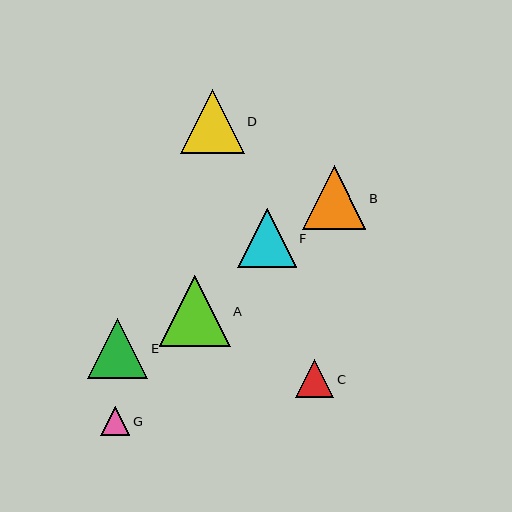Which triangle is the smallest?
Triangle G is the smallest with a size of approximately 29 pixels.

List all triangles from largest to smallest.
From largest to smallest: A, D, B, E, F, C, G.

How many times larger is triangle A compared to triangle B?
Triangle A is approximately 1.1 times the size of triangle B.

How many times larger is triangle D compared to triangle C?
Triangle D is approximately 1.7 times the size of triangle C.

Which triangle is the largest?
Triangle A is the largest with a size of approximately 71 pixels.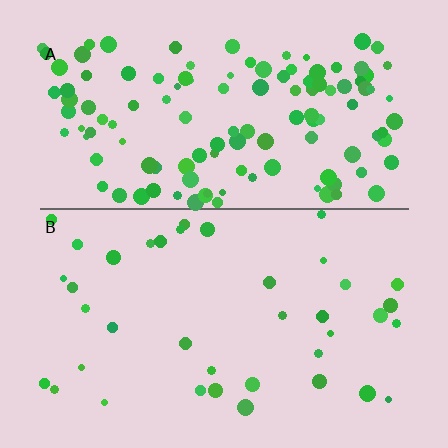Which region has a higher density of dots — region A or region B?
A (the top).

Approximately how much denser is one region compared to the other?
Approximately 3.3× — region A over region B.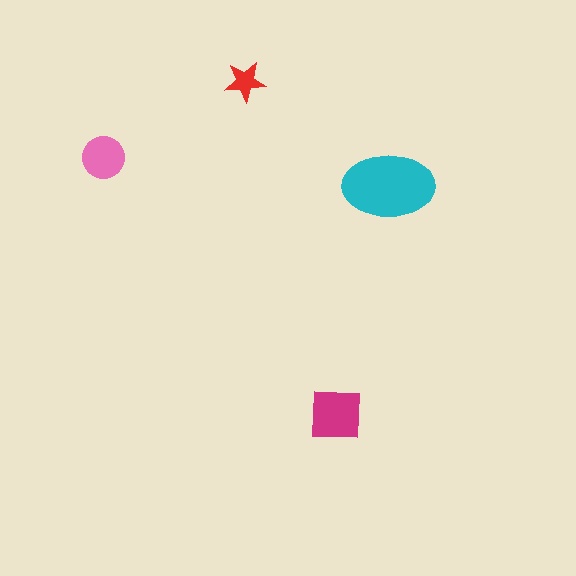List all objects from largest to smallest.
The cyan ellipse, the magenta square, the pink circle, the red star.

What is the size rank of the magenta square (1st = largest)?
2nd.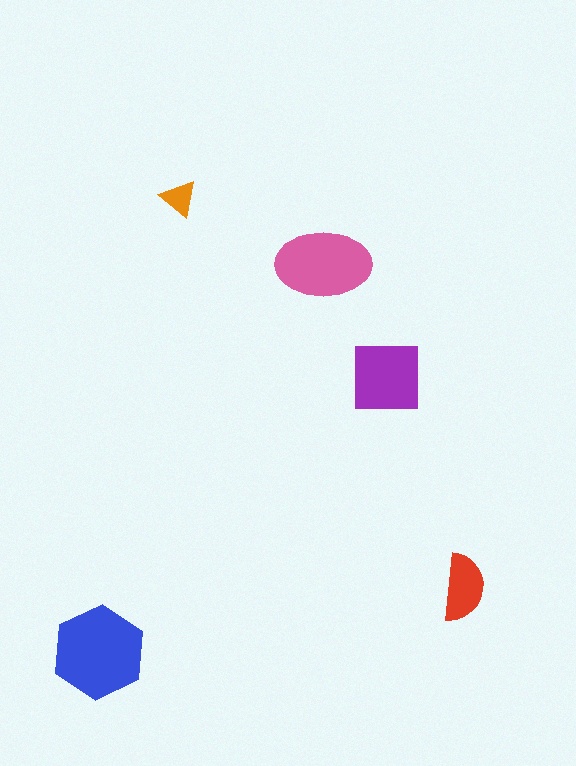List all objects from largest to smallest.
The blue hexagon, the pink ellipse, the purple square, the red semicircle, the orange triangle.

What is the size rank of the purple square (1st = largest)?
3rd.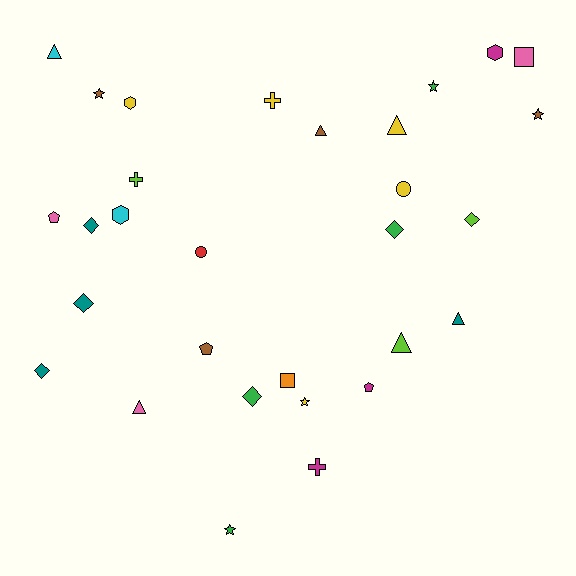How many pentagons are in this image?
There are 3 pentagons.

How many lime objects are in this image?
There are 3 lime objects.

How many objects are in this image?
There are 30 objects.